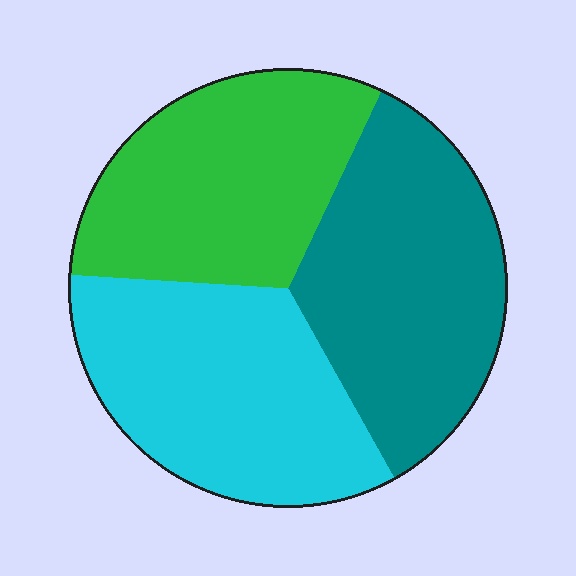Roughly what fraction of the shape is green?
Green takes up about one third (1/3) of the shape.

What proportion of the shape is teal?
Teal takes up between a third and a half of the shape.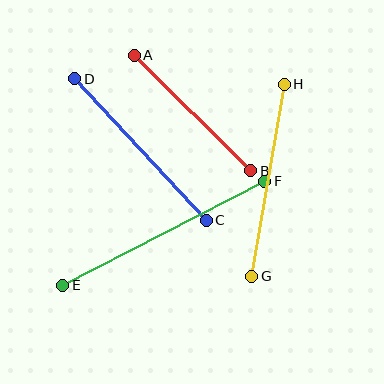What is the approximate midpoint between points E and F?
The midpoint is at approximately (164, 233) pixels.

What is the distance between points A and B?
The distance is approximately 164 pixels.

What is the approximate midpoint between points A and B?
The midpoint is at approximately (192, 113) pixels.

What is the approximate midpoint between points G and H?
The midpoint is at approximately (268, 180) pixels.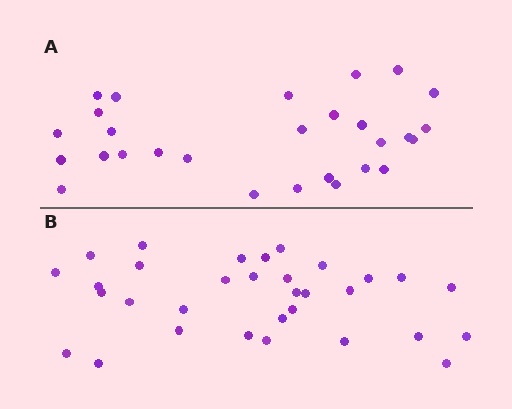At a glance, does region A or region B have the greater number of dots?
Region B (the bottom region) has more dots.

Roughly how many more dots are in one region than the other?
Region B has about 4 more dots than region A.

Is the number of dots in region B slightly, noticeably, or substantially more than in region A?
Region B has only slightly more — the two regions are fairly close. The ratio is roughly 1.1 to 1.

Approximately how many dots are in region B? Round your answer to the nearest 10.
About 30 dots. (The exact count is 32, which rounds to 30.)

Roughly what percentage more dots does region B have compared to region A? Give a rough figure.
About 15% more.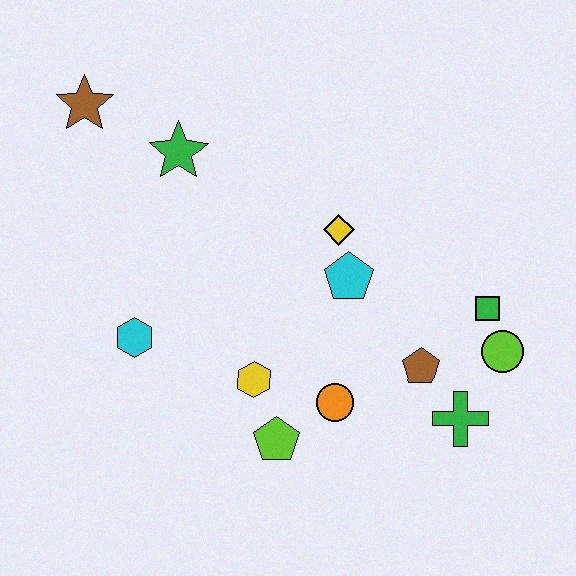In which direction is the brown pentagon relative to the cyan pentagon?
The brown pentagon is below the cyan pentagon.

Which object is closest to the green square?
The lime circle is closest to the green square.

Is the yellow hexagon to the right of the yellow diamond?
No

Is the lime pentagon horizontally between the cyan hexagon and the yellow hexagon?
No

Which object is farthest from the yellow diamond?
The brown star is farthest from the yellow diamond.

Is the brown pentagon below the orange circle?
No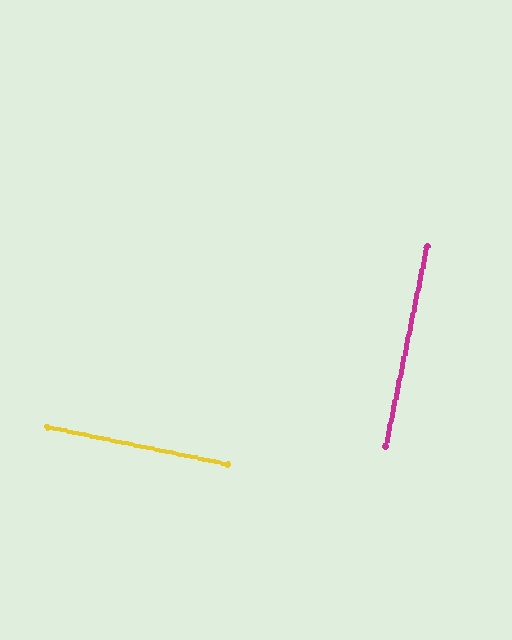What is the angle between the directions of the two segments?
Approximately 90 degrees.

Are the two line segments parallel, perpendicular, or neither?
Perpendicular — they meet at approximately 90°.